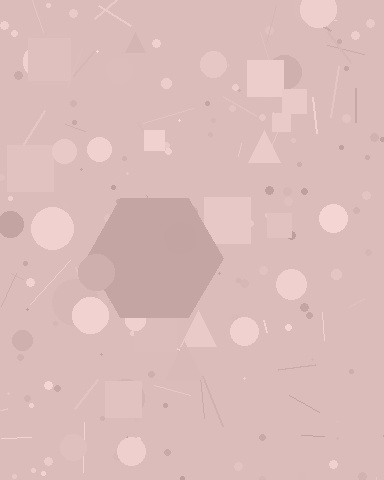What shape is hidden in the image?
A hexagon is hidden in the image.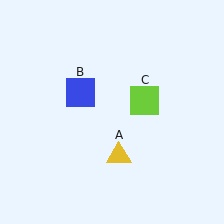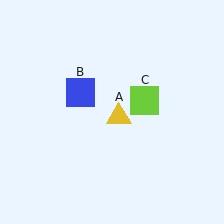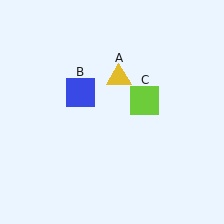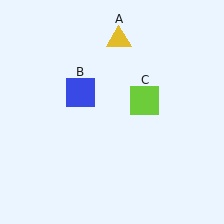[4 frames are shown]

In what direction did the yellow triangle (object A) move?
The yellow triangle (object A) moved up.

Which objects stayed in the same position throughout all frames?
Blue square (object B) and lime square (object C) remained stationary.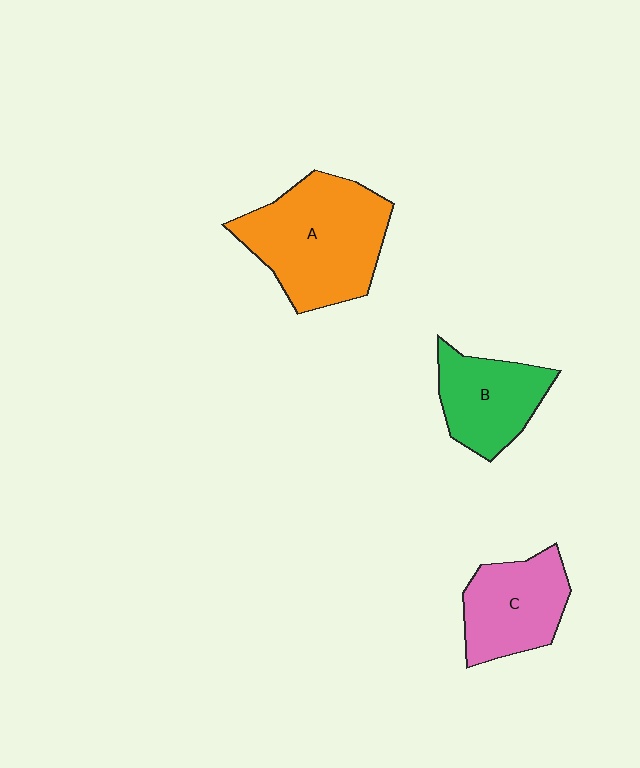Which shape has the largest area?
Shape A (orange).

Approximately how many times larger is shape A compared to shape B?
Approximately 1.7 times.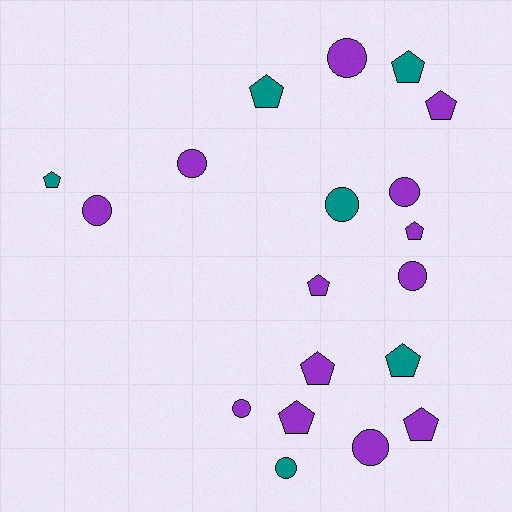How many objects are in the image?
There are 19 objects.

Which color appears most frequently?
Purple, with 13 objects.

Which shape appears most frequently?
Pentagon, with 10 objects.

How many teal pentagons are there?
There are 4 teal pentagons.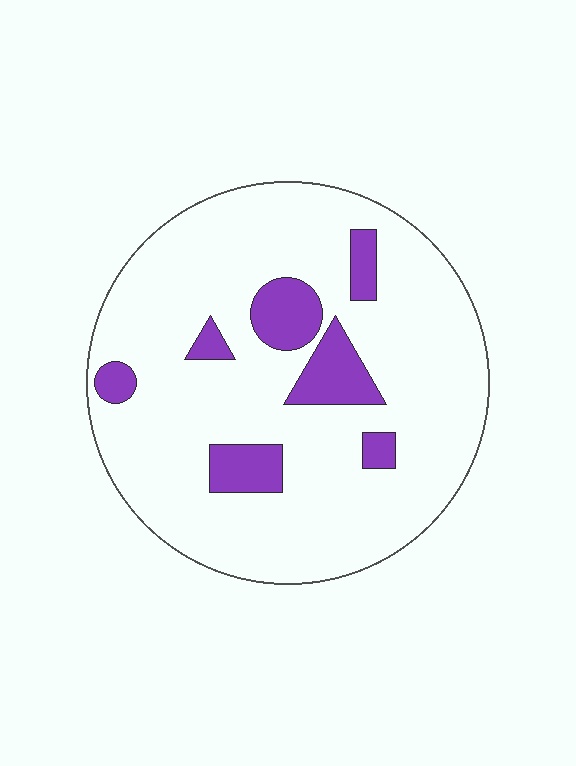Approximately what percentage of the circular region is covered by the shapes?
Approximately 15%.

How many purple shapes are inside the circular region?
7.